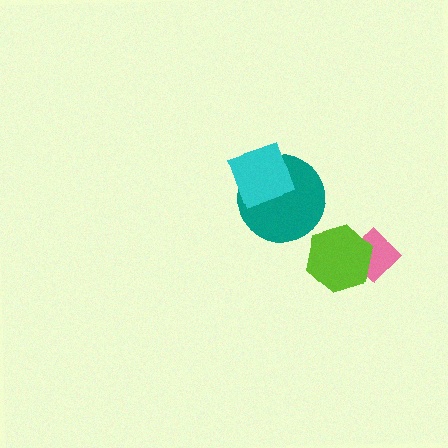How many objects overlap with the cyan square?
1 object overlaps with the cyan square.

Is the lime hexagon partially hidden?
No, no other shape covers it.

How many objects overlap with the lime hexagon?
1 object overlaps with the lime hexagon.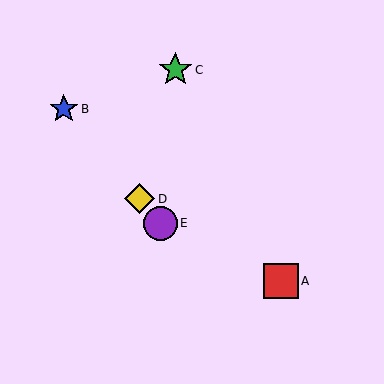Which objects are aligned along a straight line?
Objects B, D, E are aligned along a straight line.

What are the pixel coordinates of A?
Object A is at (281, 281).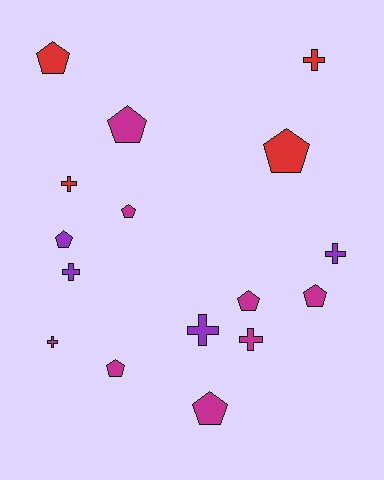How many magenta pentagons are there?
There are 6 magenta pentagons.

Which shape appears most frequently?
Pentagon, with 9 objects.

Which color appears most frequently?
Magenta, with 8 objects.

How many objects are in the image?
There are 16 objects.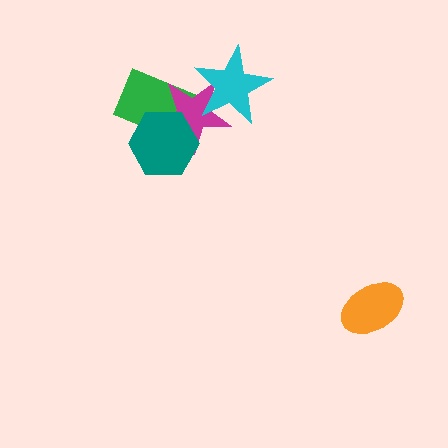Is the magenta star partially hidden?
Yes, it is partially covered by another shape.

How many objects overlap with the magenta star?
3 objects overlap with the magenta star.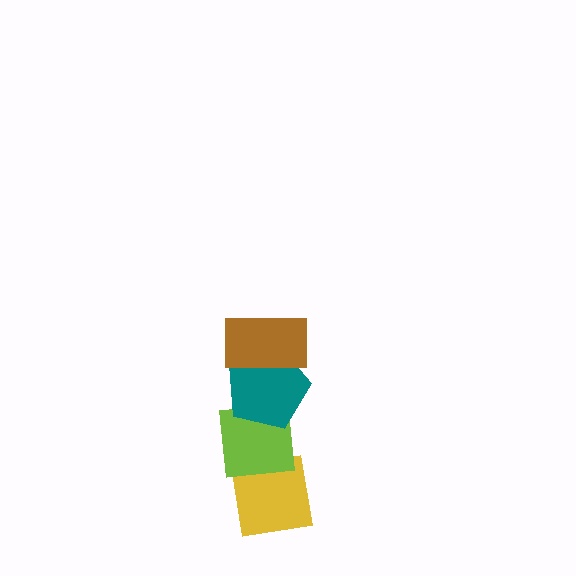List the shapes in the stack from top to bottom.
From top to bottom: the brown rectangle, the teal pentagon, the lime square, the yellow square.